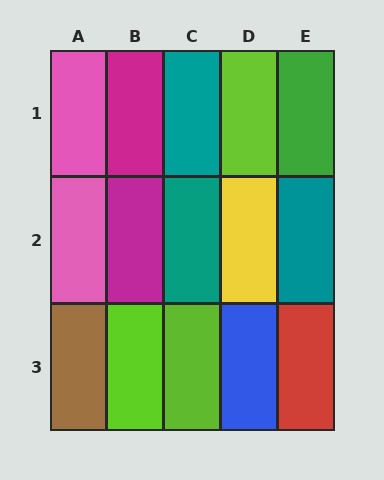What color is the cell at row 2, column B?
Magenta.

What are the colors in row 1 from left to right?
Pink, magenta, teal, lime, green.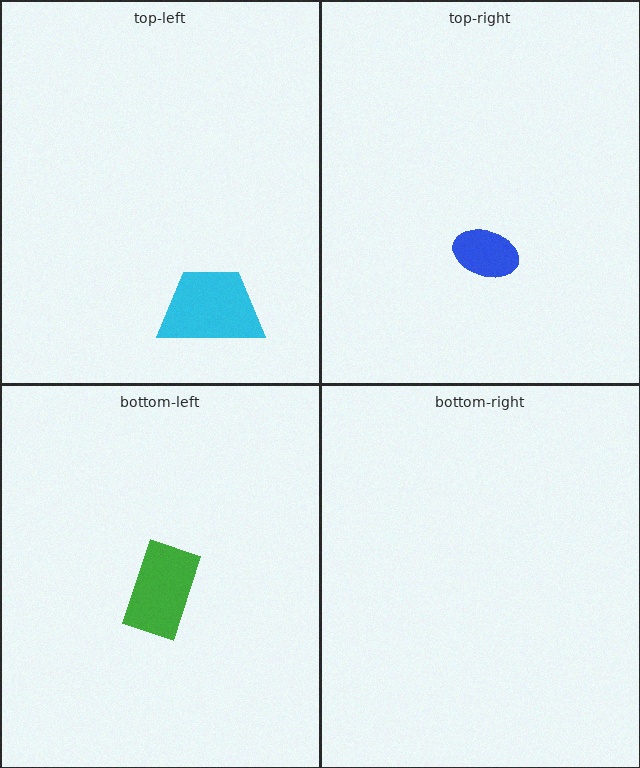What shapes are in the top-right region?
The blue ellipse.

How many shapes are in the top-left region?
1.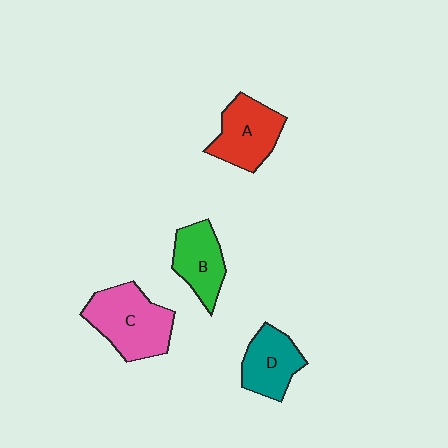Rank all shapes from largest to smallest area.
From largest to smallest: C (pink), A (red), D (teal), B (green).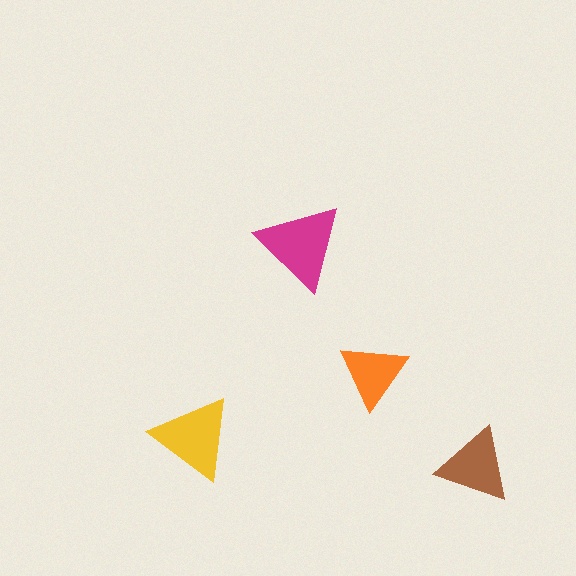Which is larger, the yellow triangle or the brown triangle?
The yellow one.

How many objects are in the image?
There are 4 objects in the image.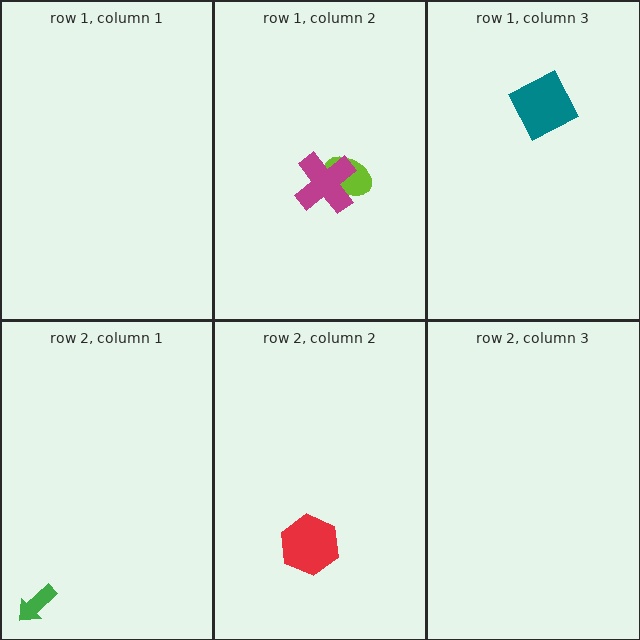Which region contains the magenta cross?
The row 1, column 2 region.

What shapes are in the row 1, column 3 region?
The teal square.